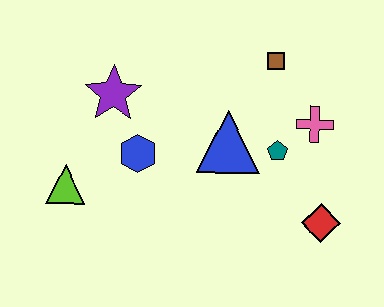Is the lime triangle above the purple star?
No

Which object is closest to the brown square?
The pink cross is closest to the brown square.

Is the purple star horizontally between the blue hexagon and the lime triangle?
Yes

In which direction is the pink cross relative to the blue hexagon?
The pink cross is to the right of the blue hexagon.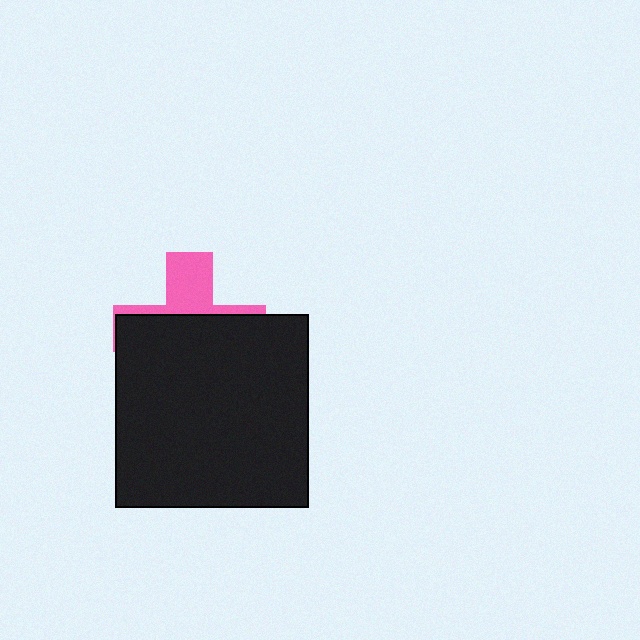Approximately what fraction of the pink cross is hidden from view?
Roughly 68% of the pink cross is hidden behind the black square.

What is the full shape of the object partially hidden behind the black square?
The partially hidden object is a pink cross.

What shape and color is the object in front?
The object in front is a black square.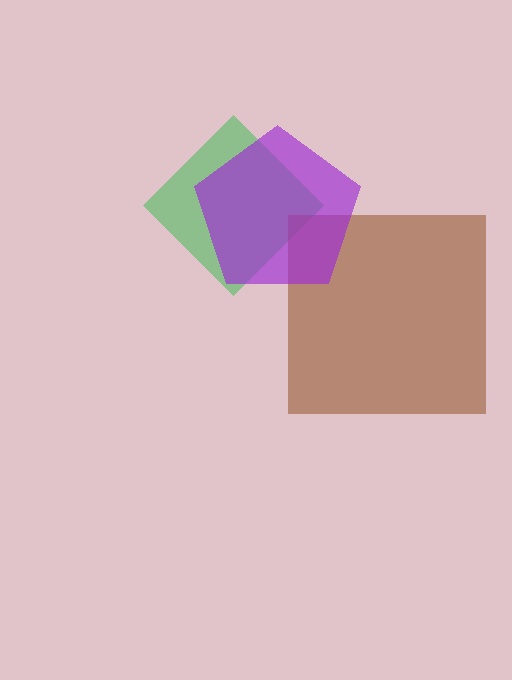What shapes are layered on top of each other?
The layered shapes are: a green diamond, a brown square, a purple pentagon.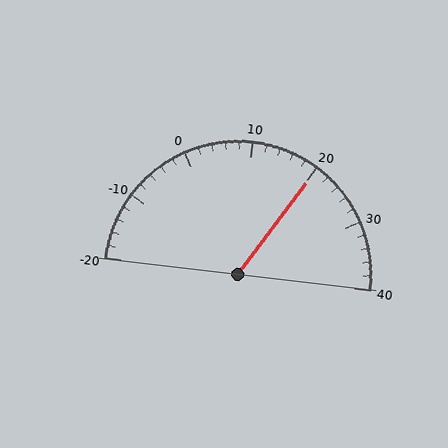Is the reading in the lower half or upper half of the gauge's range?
The reading is in the upper half of the range (-20 to 40).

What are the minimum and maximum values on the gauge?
The gauge ranges from -20 to 40.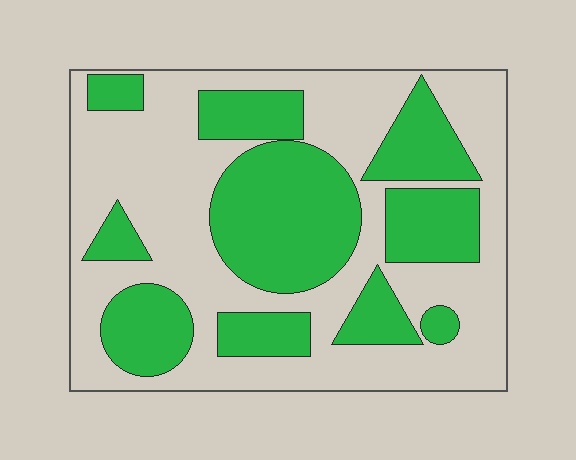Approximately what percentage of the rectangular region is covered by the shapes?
Approximately 40%.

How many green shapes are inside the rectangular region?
10.